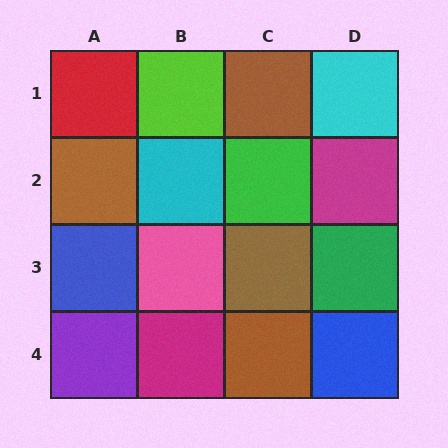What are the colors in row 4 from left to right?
Purple, magenta, brown, blue.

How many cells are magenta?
2 cells are magenta.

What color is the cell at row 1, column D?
Cyan.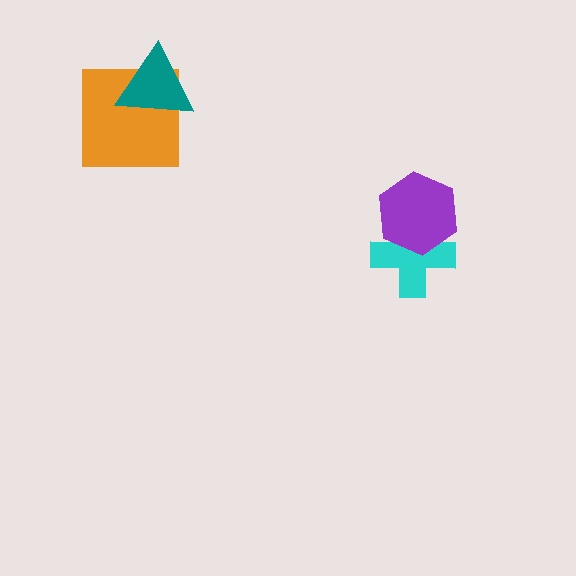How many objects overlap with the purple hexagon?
1 object overlaps with the purple hexagon.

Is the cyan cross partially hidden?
Yes, it is partially covered by another shape.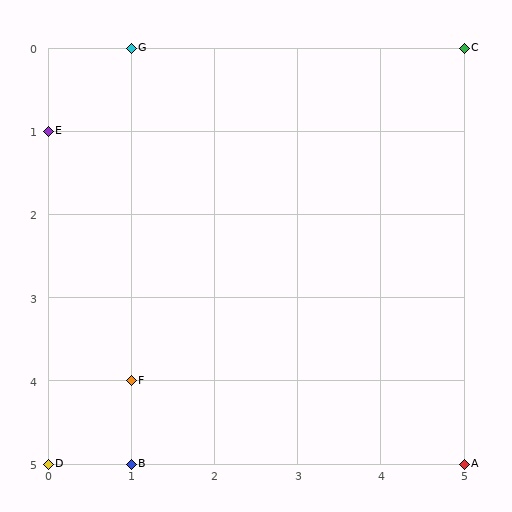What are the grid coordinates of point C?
Point C is at grid coordinates (5, 0).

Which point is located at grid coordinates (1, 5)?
Point B is at (1, 5).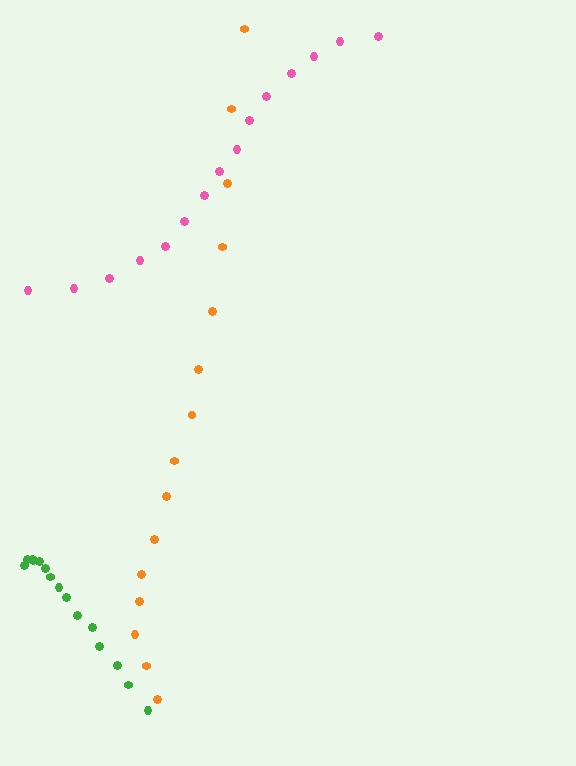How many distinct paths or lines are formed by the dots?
There are 3 distinct paths.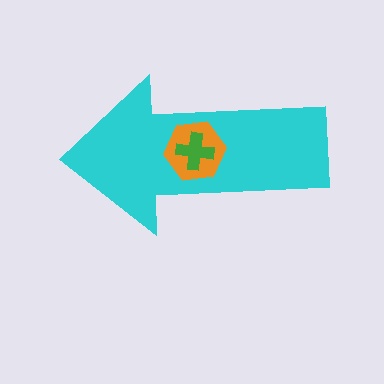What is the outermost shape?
The cyan arrow.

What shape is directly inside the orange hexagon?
The green cross.